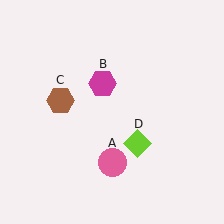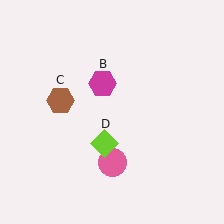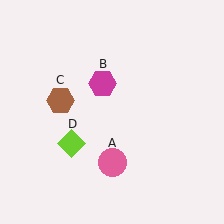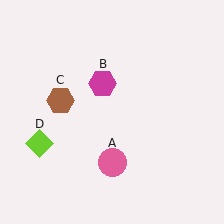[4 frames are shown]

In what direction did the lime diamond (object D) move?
The lime diamond (object D) moved left.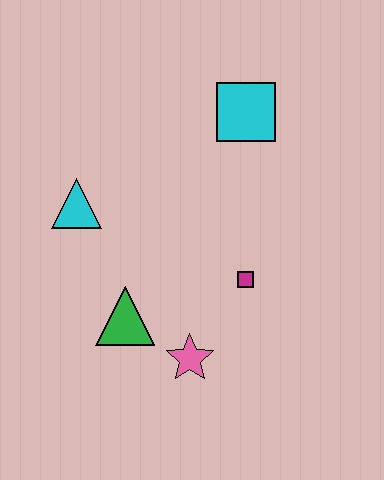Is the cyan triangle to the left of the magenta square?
Yes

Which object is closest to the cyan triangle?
The green triangle is closest to the cyan triangle.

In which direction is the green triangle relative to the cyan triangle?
The green triangle is below the cyan triangle.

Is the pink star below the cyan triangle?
Yes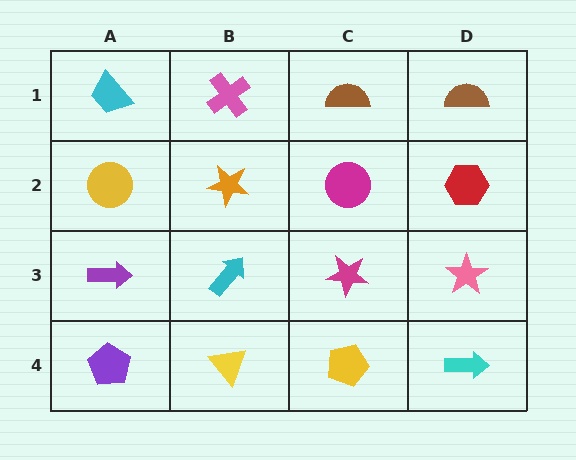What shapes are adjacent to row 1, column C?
A magenta circle (row 2, column C), a pink cross (row 1, column B), a brown semicircle (row 1, column D).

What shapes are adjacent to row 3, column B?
An orange star (row 2, column B), a yellow triangle (row 4, column B), a purple arrow (row 3, column A), a magenta star (row 3, column C).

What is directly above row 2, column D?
A brown semicircle.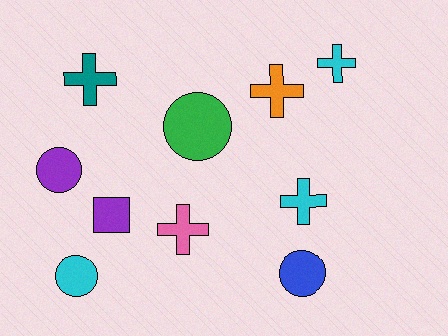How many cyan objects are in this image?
There are 3 cyan objects.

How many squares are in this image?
There is 1 square.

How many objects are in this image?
There are 10 objects.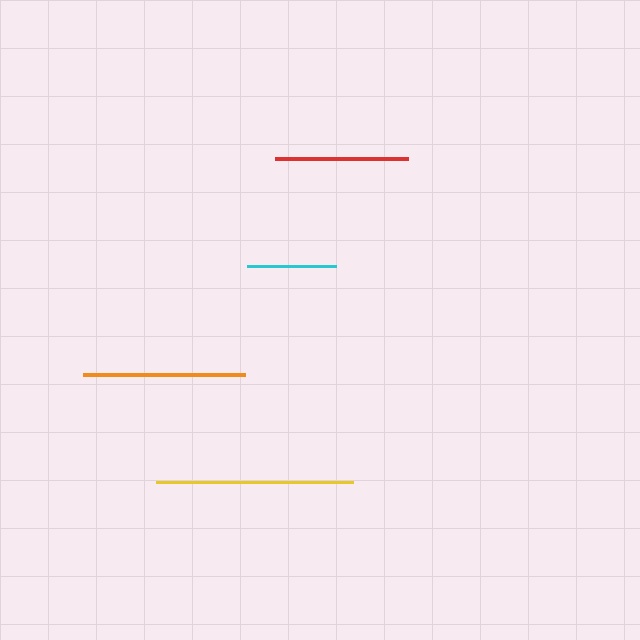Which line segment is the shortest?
The cyan line is the shortest at approximately 89 pixels.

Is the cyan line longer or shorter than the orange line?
The orange line is longer than the cyan line.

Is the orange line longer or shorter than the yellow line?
The yellow line is longer than the orange line.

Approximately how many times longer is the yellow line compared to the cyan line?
The yellow line is approximately 2.2 times the length of the cyan line.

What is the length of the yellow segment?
The yellow segment is approximately 197 pixels long.